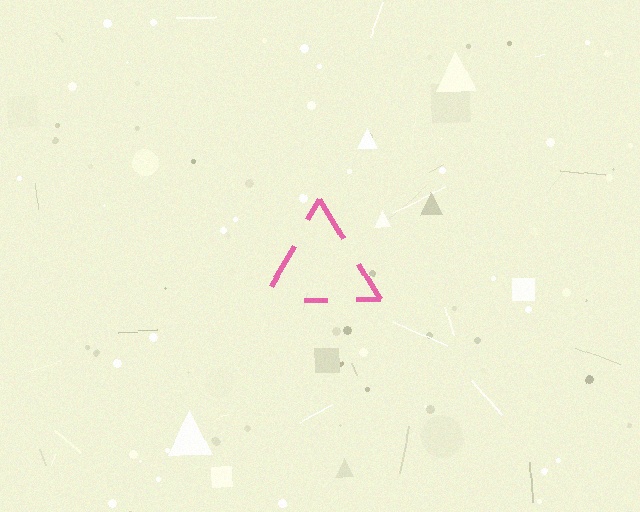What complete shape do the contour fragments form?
The contour fragments form a triangle.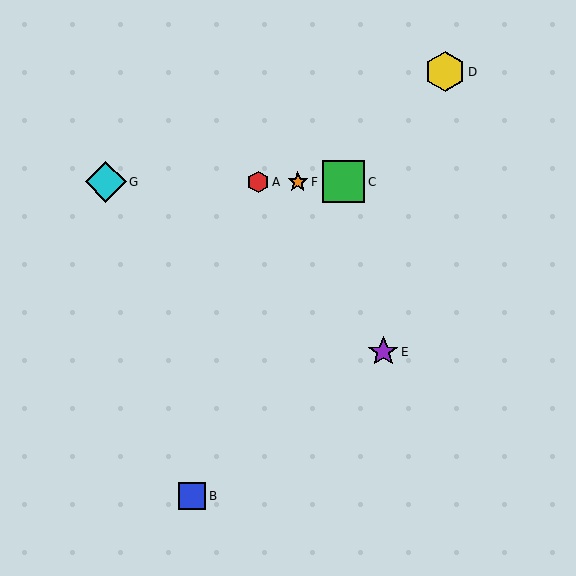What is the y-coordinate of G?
Object G is at y≈182.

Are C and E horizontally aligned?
No, C is at y≈182 and E is at y≈352.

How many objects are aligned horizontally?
4 objects (A, C, F, G) are aligned horizontally.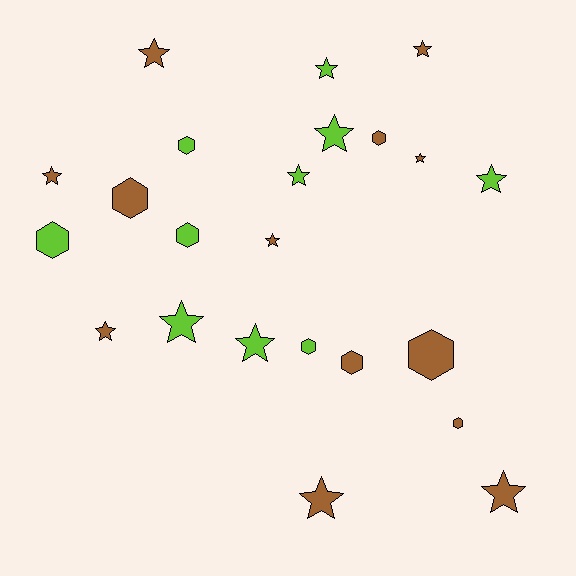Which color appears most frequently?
Brown, with 13 objects.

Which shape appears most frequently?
Star, with 14 objects.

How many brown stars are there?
There are 8 brown stars.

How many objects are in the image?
There are 23 objects.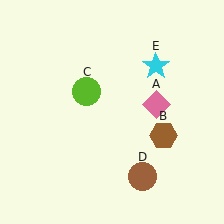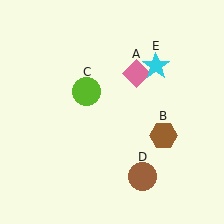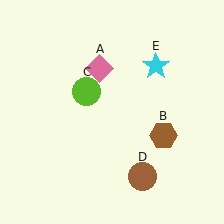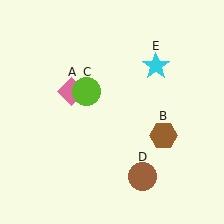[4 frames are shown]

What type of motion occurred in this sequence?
The pink diamond (object A) rotated counterclockwise around the center of the scene.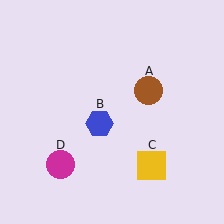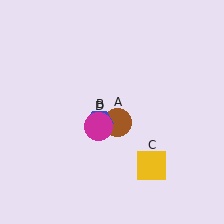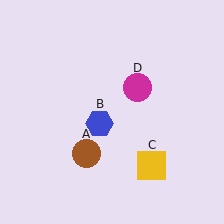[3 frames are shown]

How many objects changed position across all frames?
2 objects changed position: brown circle (object A), magenta circle (object D).